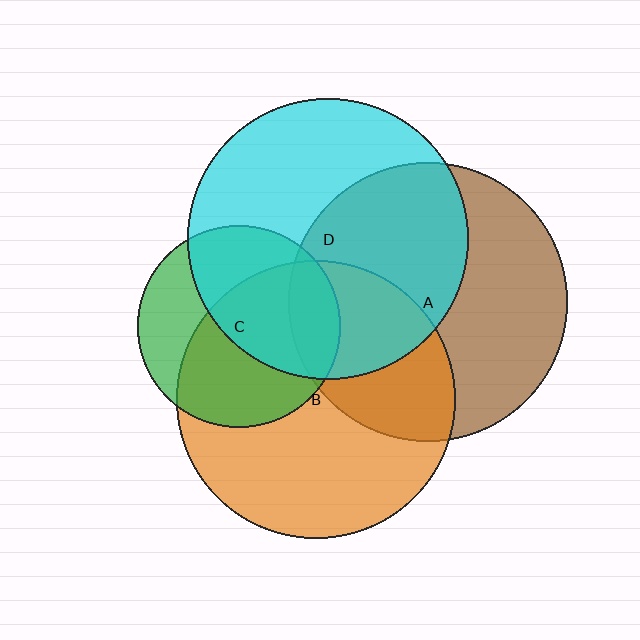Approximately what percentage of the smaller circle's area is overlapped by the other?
Approximately 50%.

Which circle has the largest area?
Circle D (cyan).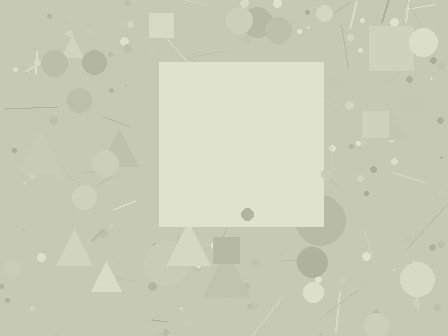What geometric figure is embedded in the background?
A square is embedded in the background.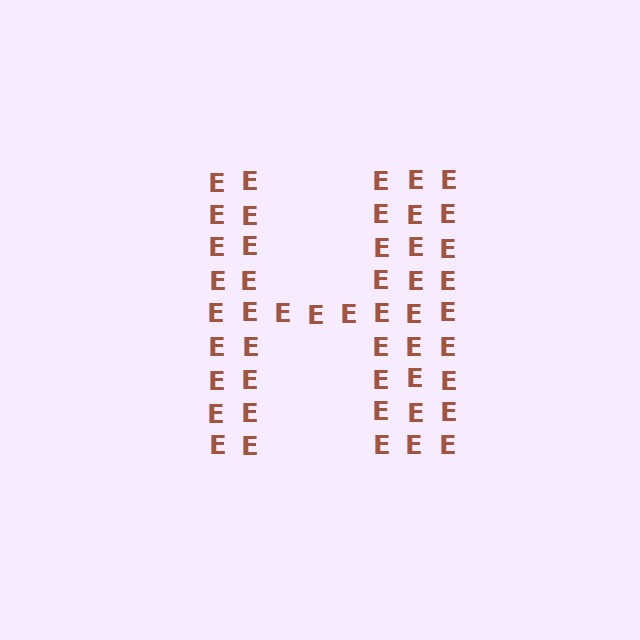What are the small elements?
The small elements are letter E's.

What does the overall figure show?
The overall figure shows the letter H.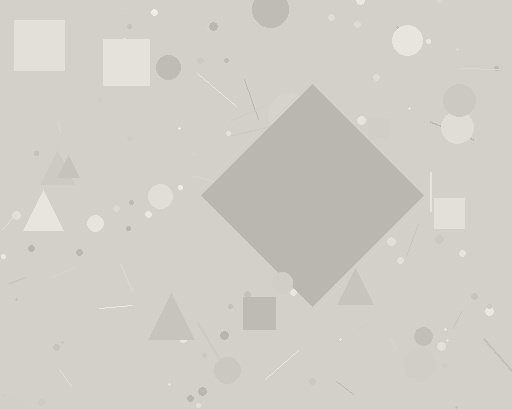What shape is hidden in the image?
A diamond is hidden in the image.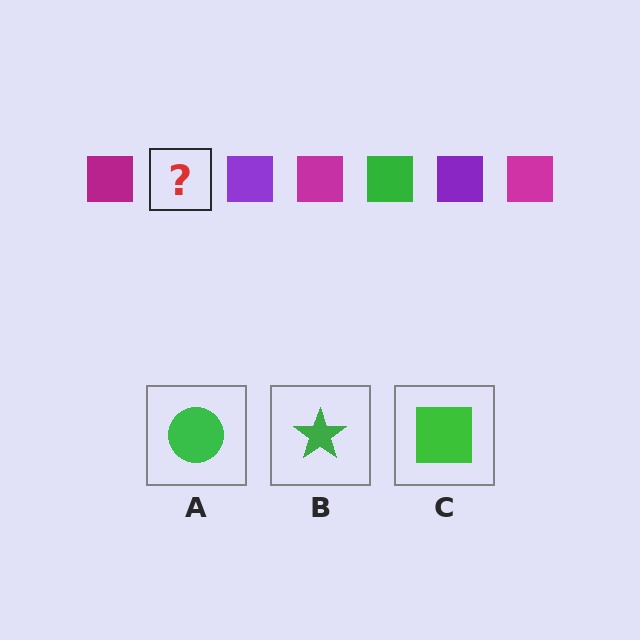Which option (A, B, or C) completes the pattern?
C.